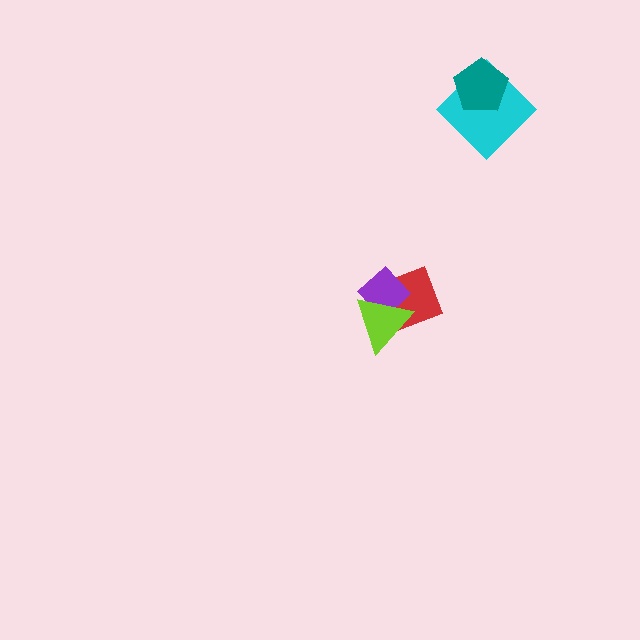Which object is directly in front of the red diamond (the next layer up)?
The purple diamond is directly in front of the red diamond.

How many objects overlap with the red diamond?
2 objects overlap with the red diamond.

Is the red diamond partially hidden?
Yes, it is partially covered by another shape.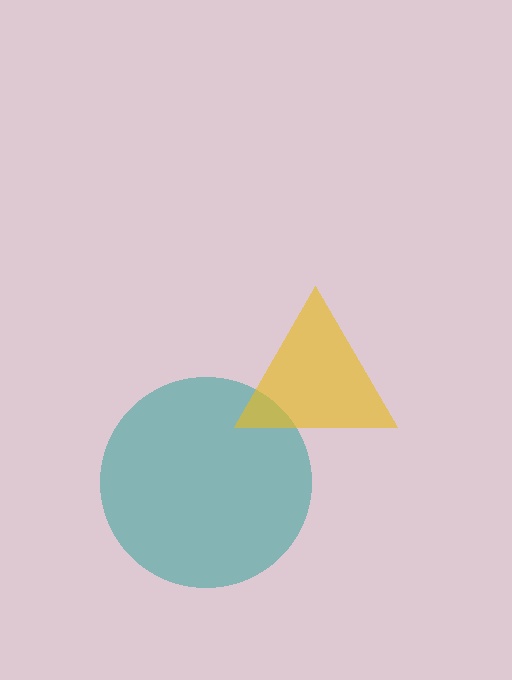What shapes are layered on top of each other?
The layered shapes are: a teal circle, a yellow triangle.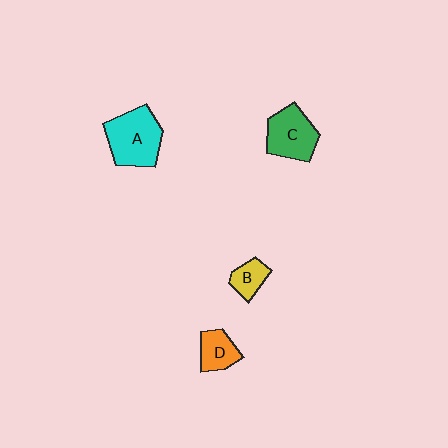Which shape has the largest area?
Shape A (cyan).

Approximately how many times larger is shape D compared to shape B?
Approximately 1.3 times.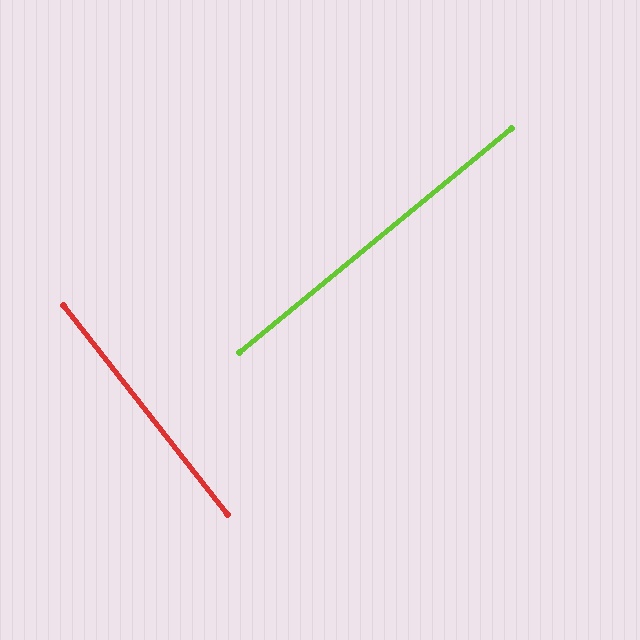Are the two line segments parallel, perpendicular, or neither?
Perpendicular — they meet at approximately 89°.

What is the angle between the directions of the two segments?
Approximately 89 degrees.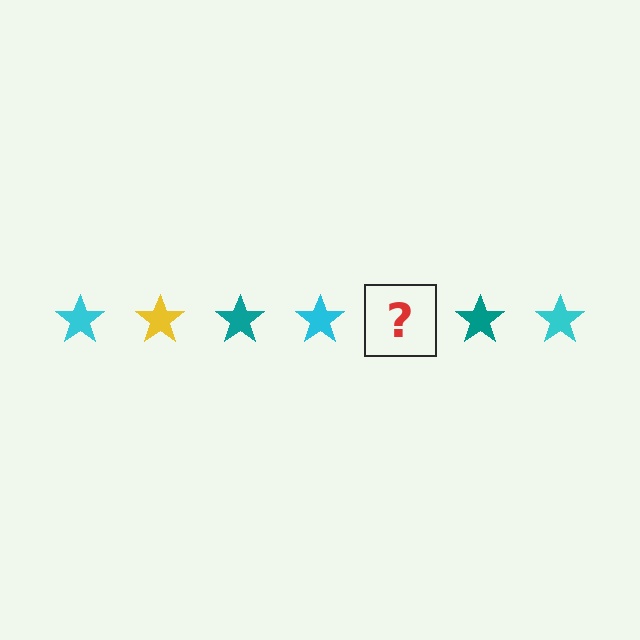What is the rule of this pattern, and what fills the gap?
The rule is that the pattern cycles through cyan, yellow, teal stars. The gap should be filled with a yellow star.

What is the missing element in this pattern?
The missing element is a yellow star.